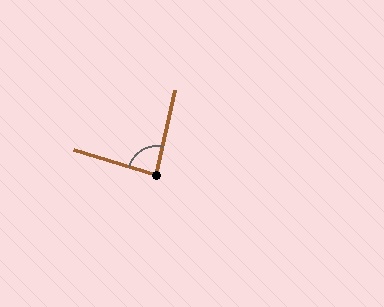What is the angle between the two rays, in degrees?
Approximately 86 degrees.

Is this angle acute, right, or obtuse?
It is approximately a right angle.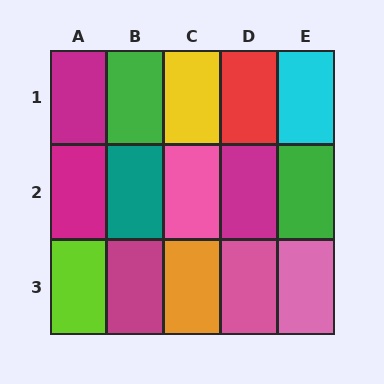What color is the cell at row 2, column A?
Magenta.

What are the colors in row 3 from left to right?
Lime, magenta, orange, pink, pink.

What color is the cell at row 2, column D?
Magenta.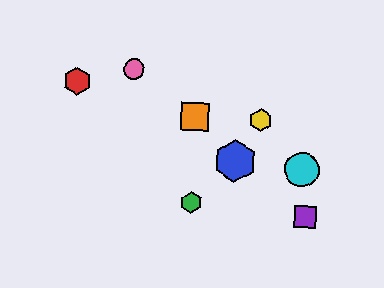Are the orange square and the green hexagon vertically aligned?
Yes, both are at x≈195.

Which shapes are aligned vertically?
The green hexagon, the orange square are aligned vertically.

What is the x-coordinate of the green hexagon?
The green hexagon is at x≈191.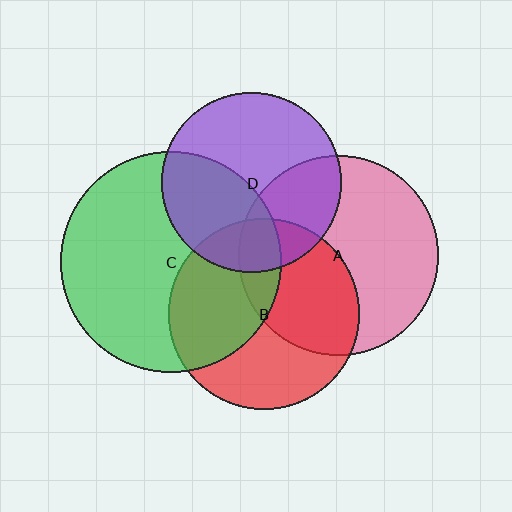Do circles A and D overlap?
Yes.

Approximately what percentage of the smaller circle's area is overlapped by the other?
Approximately 30%.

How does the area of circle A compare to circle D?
Approximately 1.2 times.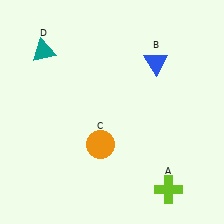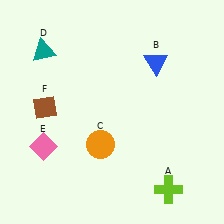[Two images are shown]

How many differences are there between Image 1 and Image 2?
There are 2 differences between the two images.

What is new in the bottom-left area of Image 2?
A pink diamond (E) was added in the bottom-left area of Image 2.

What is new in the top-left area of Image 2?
A brown diamond (F) was added in the top-left area of Image 2.